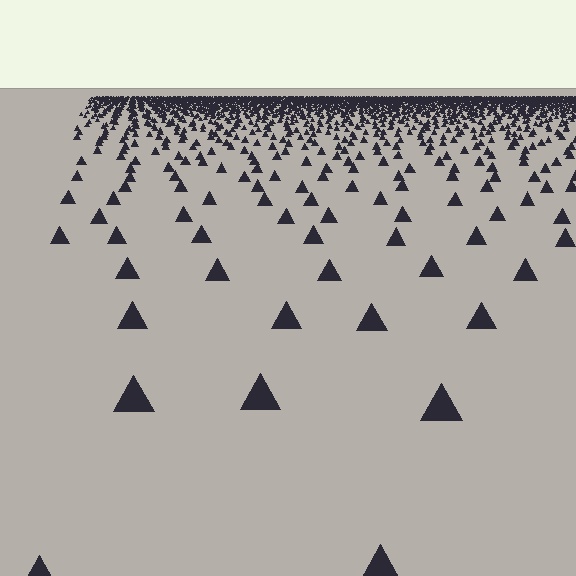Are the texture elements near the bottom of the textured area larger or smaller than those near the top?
Larger. Near the bottom, elements are closer to the viewer and appear at a bigger on-screen size.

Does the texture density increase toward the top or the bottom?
Density increases toward the top.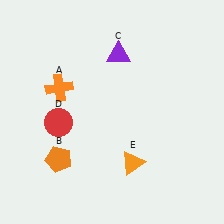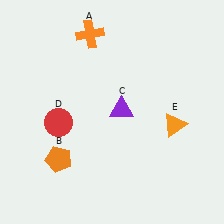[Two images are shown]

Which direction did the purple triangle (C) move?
The purple triangle (C) moved down.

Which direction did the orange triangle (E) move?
The orange triangle (E) moved right.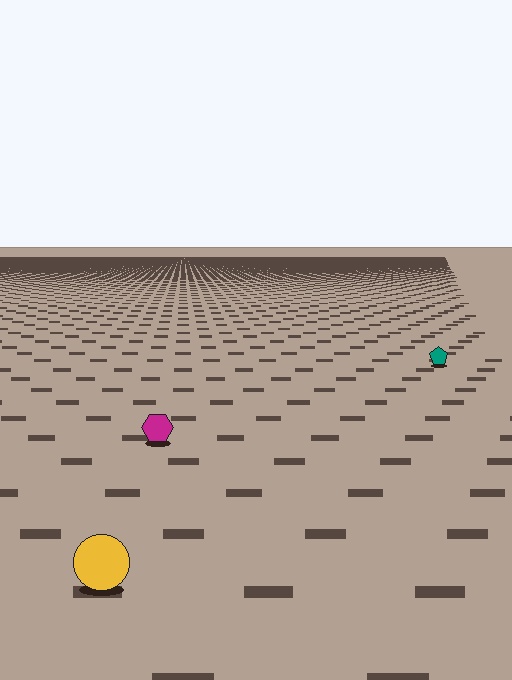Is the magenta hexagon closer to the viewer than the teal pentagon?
Yes. The magenta hexagon is closer — you can tell from the texture gradient: the ground texture is coarser near it.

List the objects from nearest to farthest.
From nearest to farthest: the yellow circle, the magenta hexagon, the teal pentagon.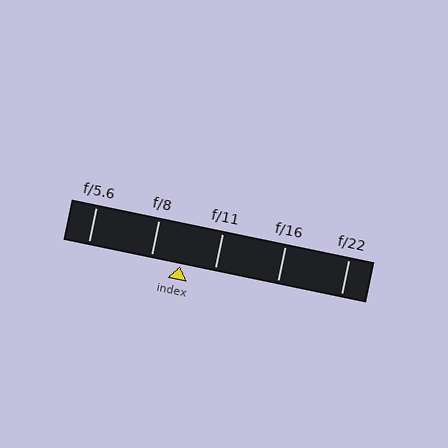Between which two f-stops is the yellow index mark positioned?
The index mark is between f/8 and f/11.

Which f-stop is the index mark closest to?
The index mark is closest to f/8.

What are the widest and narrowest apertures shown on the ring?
The widest aperture shown is f/5.6 and the narrowest is f/22.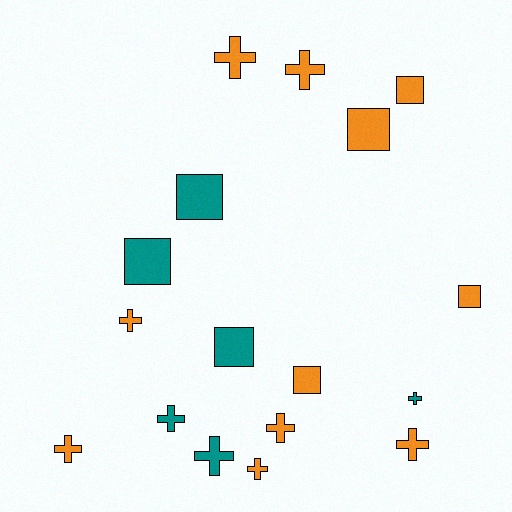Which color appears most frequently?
Orange, with 11 objects.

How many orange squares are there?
There are 4 orange squares.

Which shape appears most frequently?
Cross, with 10 objects.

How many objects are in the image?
There are 17 objects.